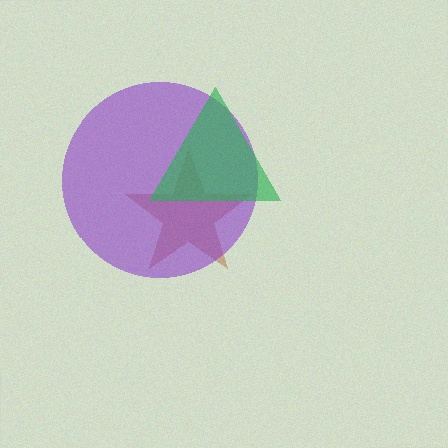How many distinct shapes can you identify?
There are 3 distinct shapes: a brown star, a purple circle, a green triangle.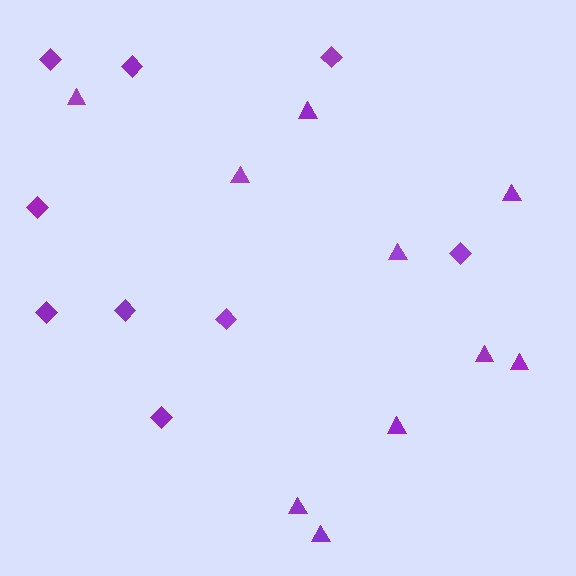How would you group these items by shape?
There are 2 groups: one group of diamonds (9) and one group of triangles (10).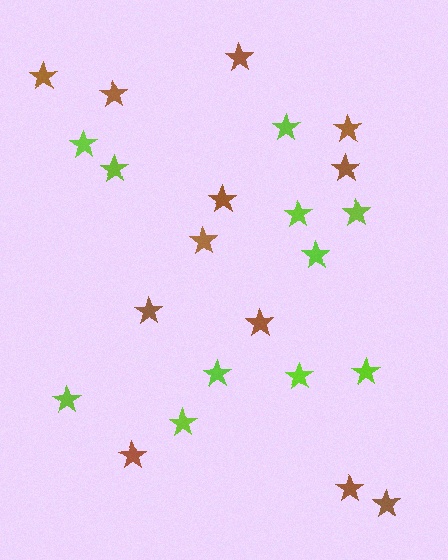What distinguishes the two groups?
There are 2 groups: one group of brown stars (12) and one group of lime stars (11).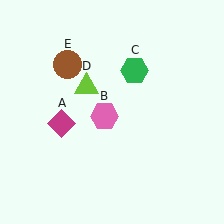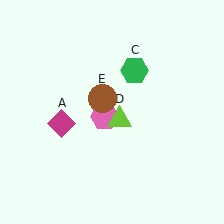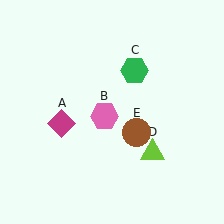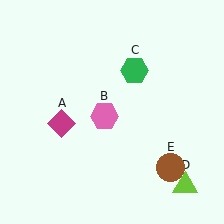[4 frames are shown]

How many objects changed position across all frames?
2 objects changed position: lime triangle (object D), brown circle (object E).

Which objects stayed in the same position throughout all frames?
Magenta diamond (object A) and pink hexagon (object B) and green hexagon (object C) remained stationary.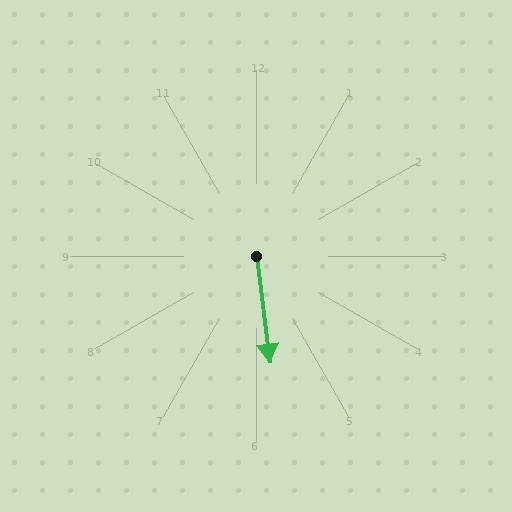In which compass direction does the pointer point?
South.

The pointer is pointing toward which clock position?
Roughly 6 o'clock.